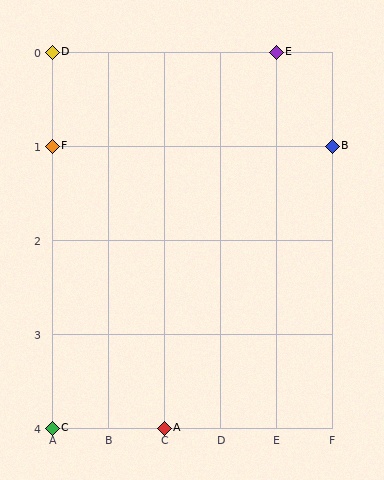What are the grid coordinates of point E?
Point E is at grid coordinates (E, 0).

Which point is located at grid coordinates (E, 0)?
Point E is at (E, 0).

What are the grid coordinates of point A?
Point A is at grid coordinates (C, 4).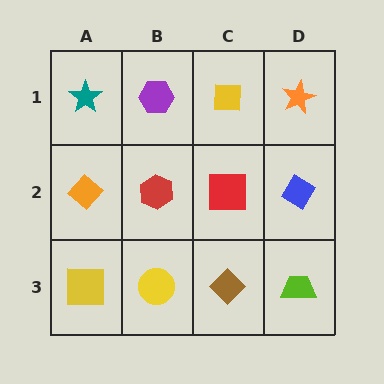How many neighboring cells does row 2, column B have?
4.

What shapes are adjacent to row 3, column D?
A blue diamond (row 2, column D), a brown diamond (row 3, column C).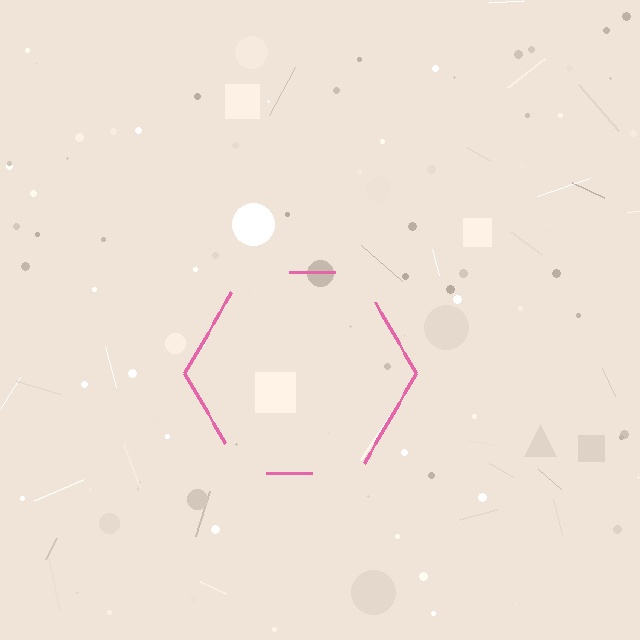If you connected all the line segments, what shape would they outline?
They would outline a hexagon.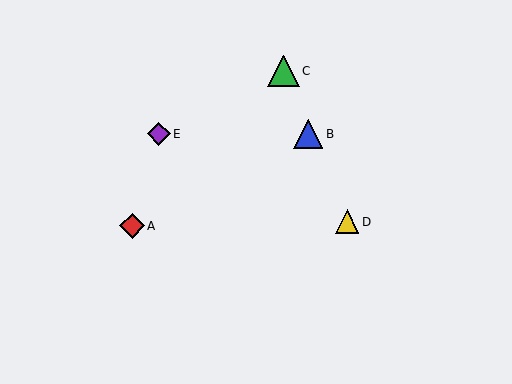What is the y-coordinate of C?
Object C is at y≈71.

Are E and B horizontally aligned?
Yes, both are at y≈134.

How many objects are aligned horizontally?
2 objects (B, E) are aligned horizontally.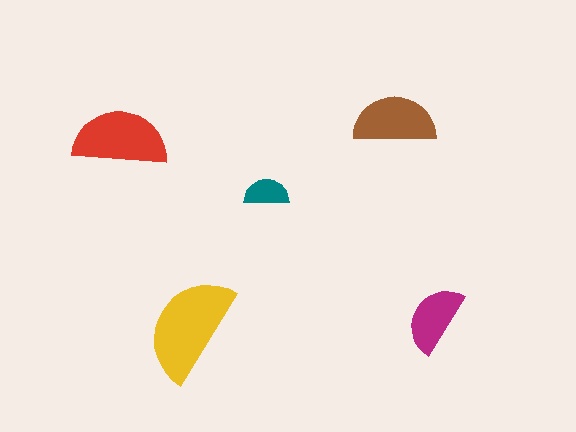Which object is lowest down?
The yellow semicircle is bottommost.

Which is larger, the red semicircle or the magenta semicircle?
The red one.